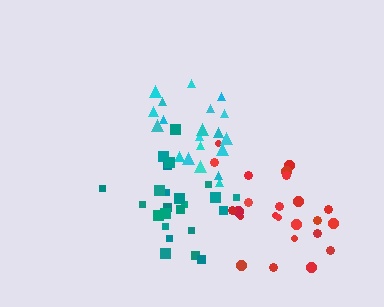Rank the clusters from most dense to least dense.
teal, cyan, red.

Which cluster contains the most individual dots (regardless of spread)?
Red (24).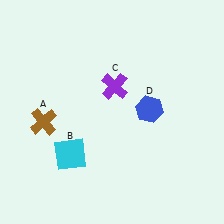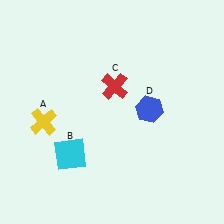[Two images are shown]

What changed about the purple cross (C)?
In Image 1, C is purple. In Image 2, it changed to red.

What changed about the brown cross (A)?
In Image 1, A is brown. In Image 2, it changed to yellow.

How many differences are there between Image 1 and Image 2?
There are 2 differences between the two images.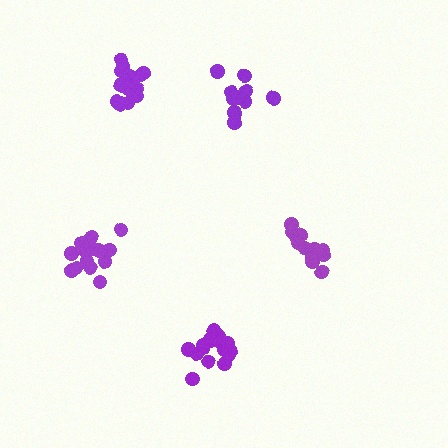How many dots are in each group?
Group 1: 15 dots, Group 2: 16 dots, Group 3: 12 dots, Group 4: 15 dots, Group 5: 10 dots (68 total).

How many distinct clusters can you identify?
There are 5 distinct clusters.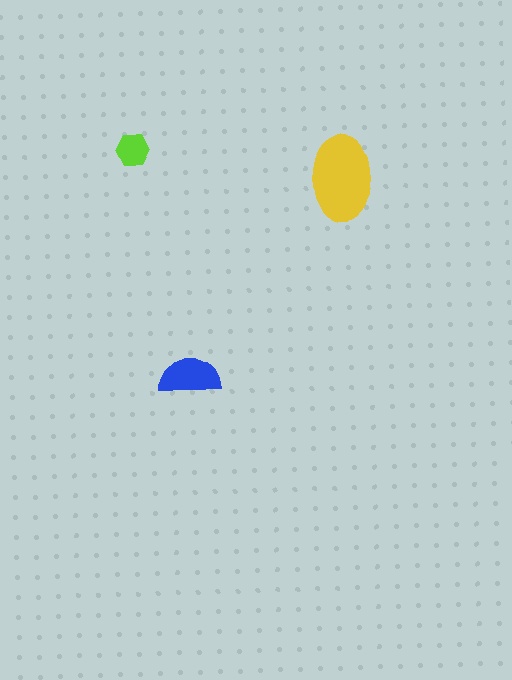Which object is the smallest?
The lime hexagon.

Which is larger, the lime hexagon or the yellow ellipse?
The yellow ellipse.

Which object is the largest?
The yellow ellipse.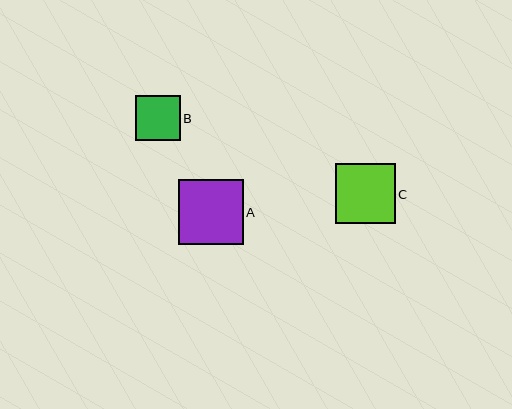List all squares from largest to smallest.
From largest to smallest: A, C, B.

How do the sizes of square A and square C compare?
Square A and square C are approximately the same size.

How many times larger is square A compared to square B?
Square A is approximately 1.4 times the size of square B.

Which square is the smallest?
Square B is the smallest with a size of approximately 45 pixels.